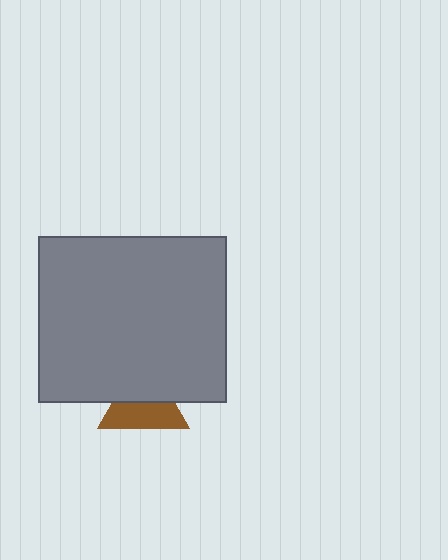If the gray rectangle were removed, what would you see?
You would see the complete brown triangle.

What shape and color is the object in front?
The object in front is a gray rectangle.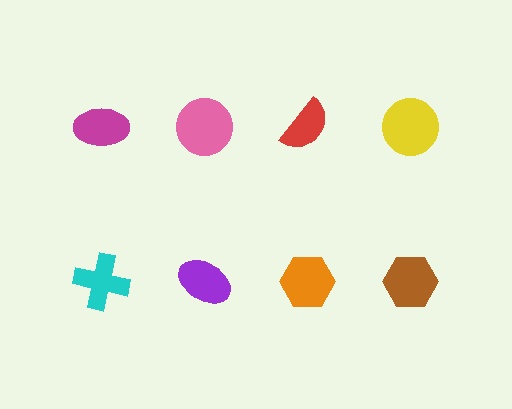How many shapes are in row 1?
4 shapes.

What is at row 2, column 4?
A brown hexagon.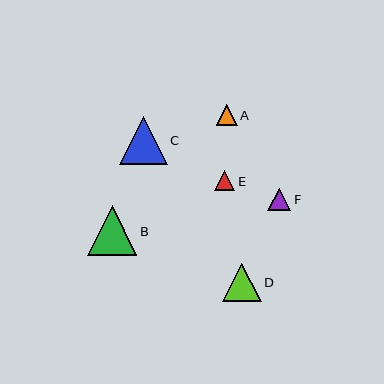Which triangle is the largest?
Triangle B is the largest with a size of approximately 50 pixels.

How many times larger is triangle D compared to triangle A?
Triangle D is approximately 1.9 times the size of triangle A.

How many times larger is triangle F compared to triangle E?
Triangle F is approximately 1.1 times the size of triangle E.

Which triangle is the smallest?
Triangle E is the smallest with a size of approximately 21 pixels.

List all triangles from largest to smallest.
From largest to smallest: B, C, D, F, A, E.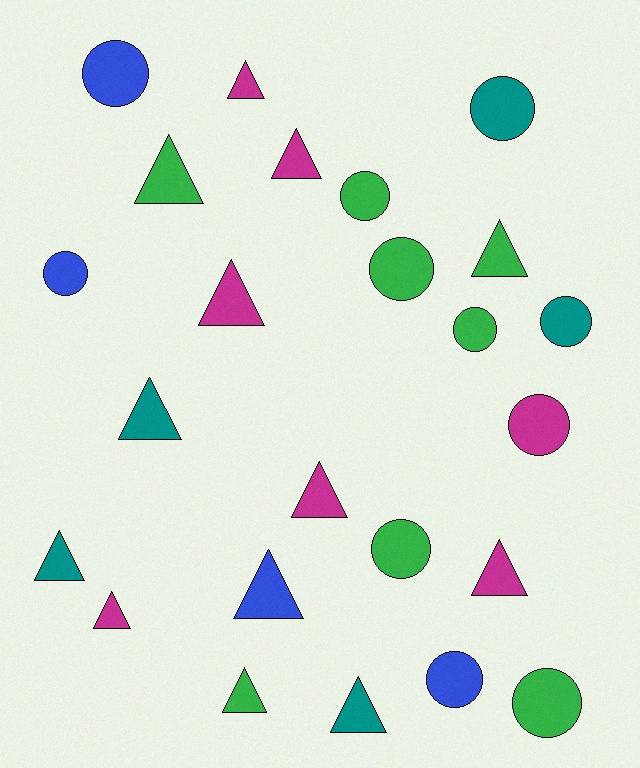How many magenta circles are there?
There is 1 magenta circle.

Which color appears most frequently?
Green, with 8 objects.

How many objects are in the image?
There are 24 objects.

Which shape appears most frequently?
Triangle, with 13 objects.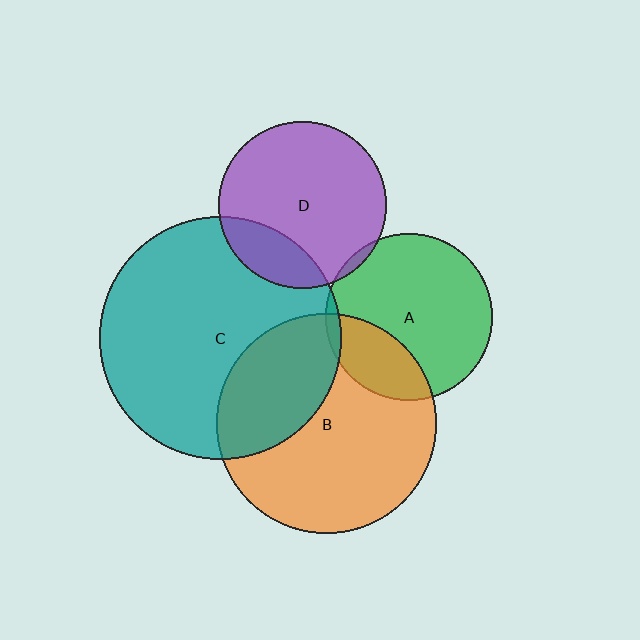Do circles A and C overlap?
Yes.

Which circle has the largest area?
Circle C (teal).